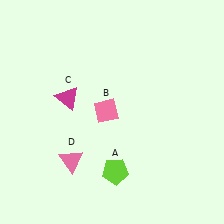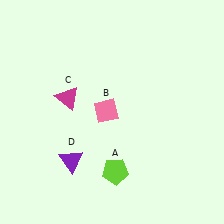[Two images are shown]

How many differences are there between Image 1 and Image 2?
There is 1 difference between the two images.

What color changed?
The triangle (D) changed from pink in Image 1 to purple in Image 2.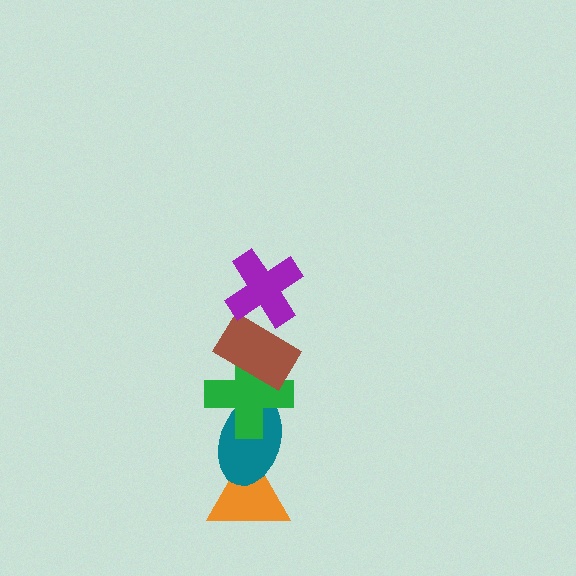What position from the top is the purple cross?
The purple cross is 1st from the top.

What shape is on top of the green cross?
The brown rectangle is on top of the green cross.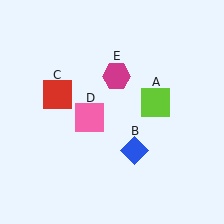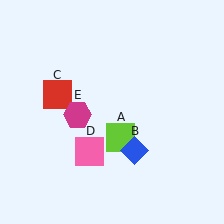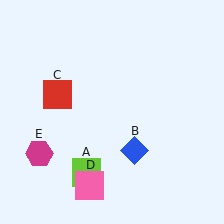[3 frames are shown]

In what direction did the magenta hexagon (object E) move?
The magenta hexagon (object E) moved down and to the left.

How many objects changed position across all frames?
3 objects changed position: lime square (object A), pink square (object D), magenta hexagon (object E).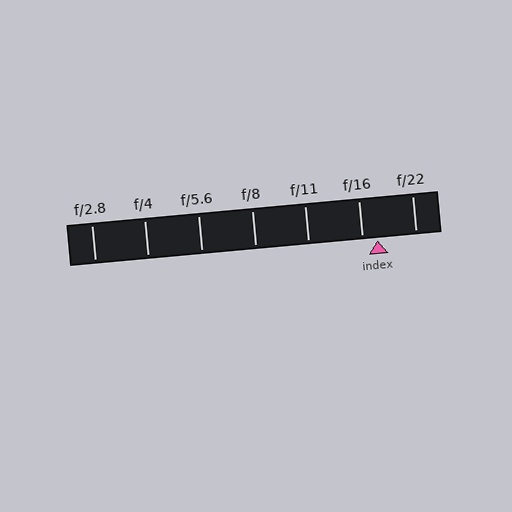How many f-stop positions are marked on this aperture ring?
There are 7 f-stop positions marked.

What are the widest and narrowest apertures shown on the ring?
The widest aperture shown is f/2.8 and the narrowest is f/22.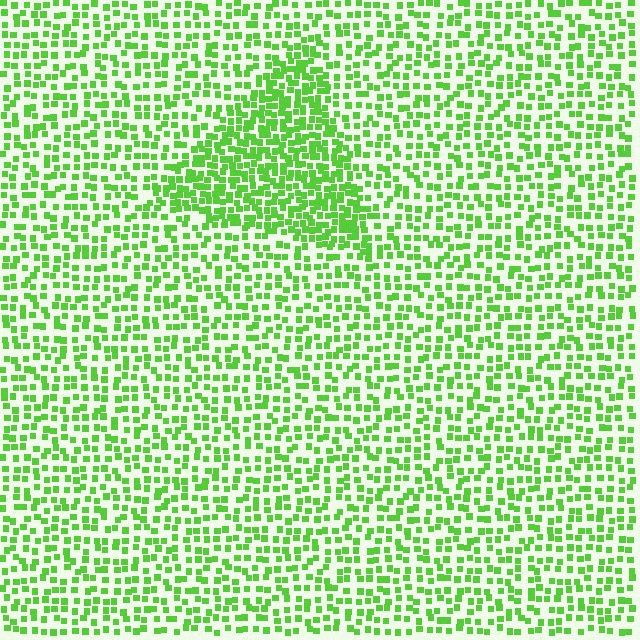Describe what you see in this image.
The image contains small lime elements arranged at two different densities. A triangle-shaped region is visible where the elements are more densely packed than the surrounding area.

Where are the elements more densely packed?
The elements are more densely packed inside the triangle boundary.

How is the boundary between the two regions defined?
The boundary is defined by a change in element density (approximately 1.9x ratio). All elements are the same color, size, and shape.